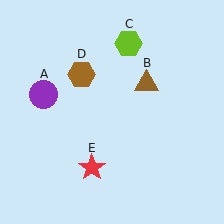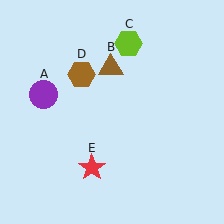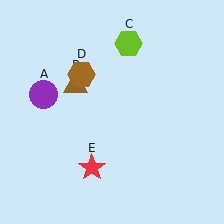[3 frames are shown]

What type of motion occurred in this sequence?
The brown triangle (object B) rotated counterclockwise around the center of the scene.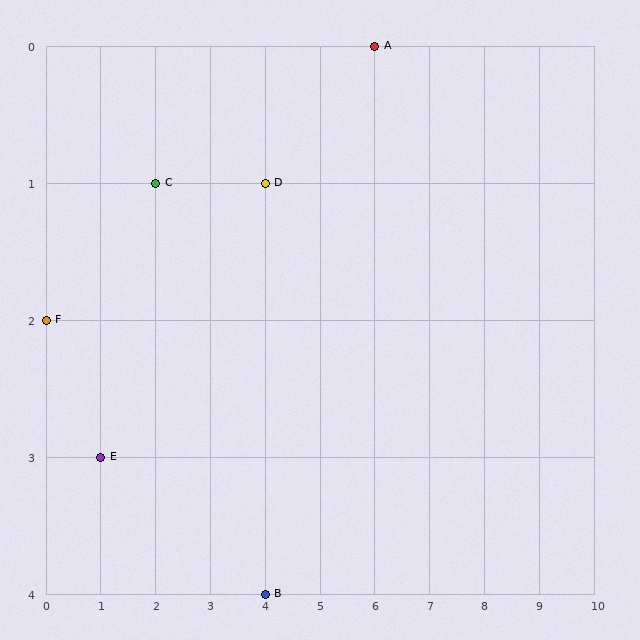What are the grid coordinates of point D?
Point D is at grid coordinates (4, 1).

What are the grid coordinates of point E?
Point E is at grid coordinates (1, 3).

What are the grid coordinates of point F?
Point F is at grid coordinates (0, 2).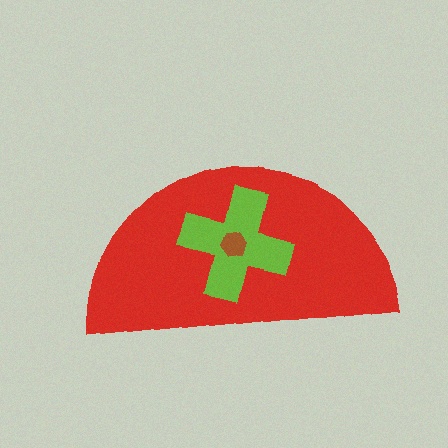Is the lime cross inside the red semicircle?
Yes.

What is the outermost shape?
The red semicircle.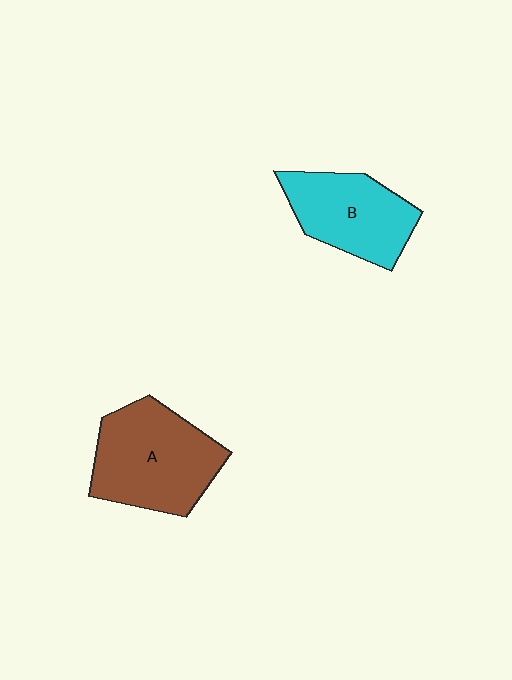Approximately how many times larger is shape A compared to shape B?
Approximately 1.3 times.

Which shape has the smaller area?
Shape B (cyan).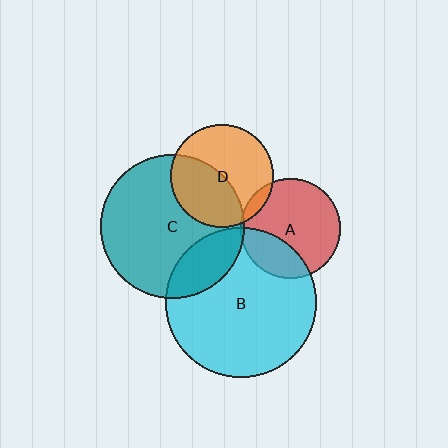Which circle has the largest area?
Circle B (cyan).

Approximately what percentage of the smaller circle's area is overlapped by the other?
Approximately 5%.